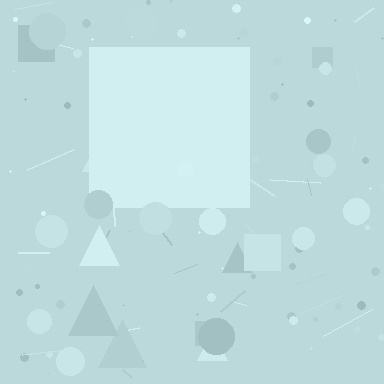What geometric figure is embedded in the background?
A square is embedded in the background.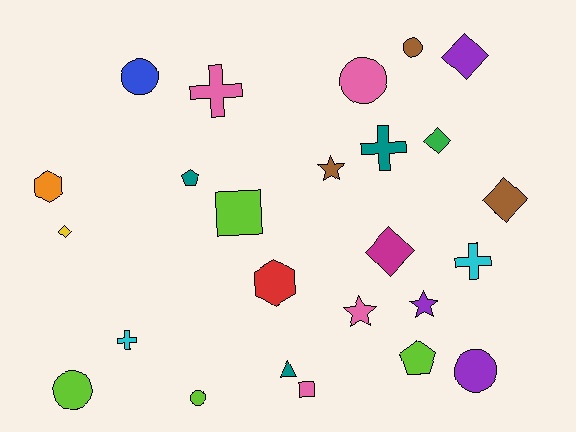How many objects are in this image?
There are 25 objects.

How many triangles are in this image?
There is 1 triangle.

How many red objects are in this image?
There is 1 red object.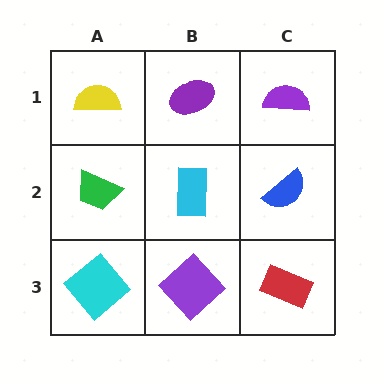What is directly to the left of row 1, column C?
A purple ellipse.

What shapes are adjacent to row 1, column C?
A blue semicircle (row 2, column C), a purple ellipse (row 1, column B).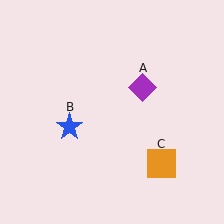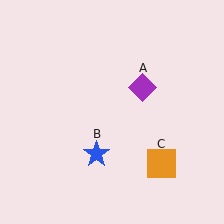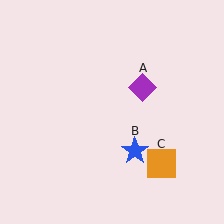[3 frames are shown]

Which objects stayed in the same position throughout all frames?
Purple diamond (object A) and orange square (object C) remained stationary.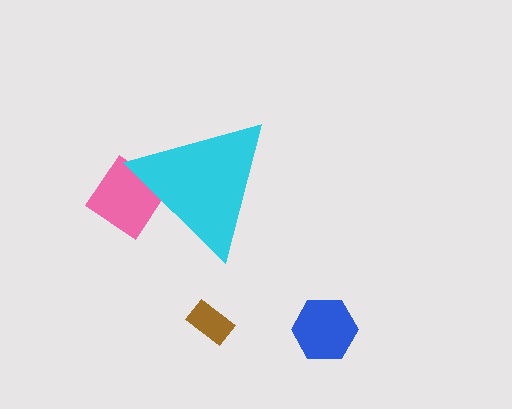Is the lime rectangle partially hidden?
Yes, the lime rectangle is partially hidden behind the cyan triangle.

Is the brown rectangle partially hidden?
No, the brown rectangle is fully visible.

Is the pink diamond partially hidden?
Yes, the pink diamond is partially hidden behind the cyan triangle.